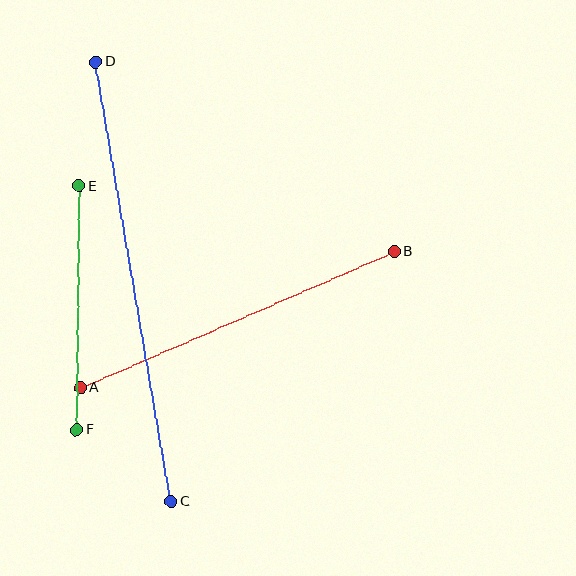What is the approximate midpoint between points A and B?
The midpoint is at approximately (237, 319) pixels.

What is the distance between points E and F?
The distance is approximately 244 pixels.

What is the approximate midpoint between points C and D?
The midpoint is at approximately (133, 282) pixels.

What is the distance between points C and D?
The distance is approximately 446 pixels.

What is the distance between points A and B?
The distance is approximately 342 pixels.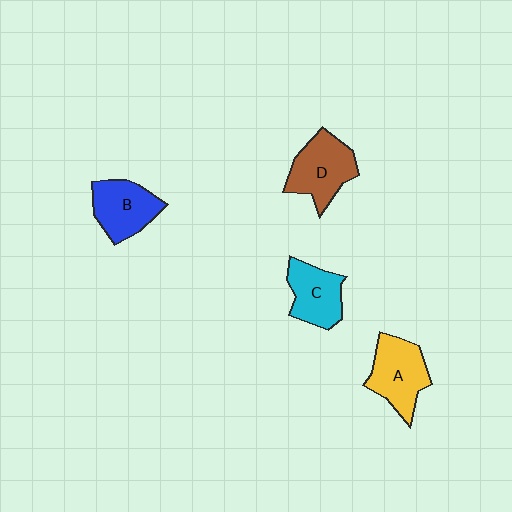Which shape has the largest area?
Shape D (brown).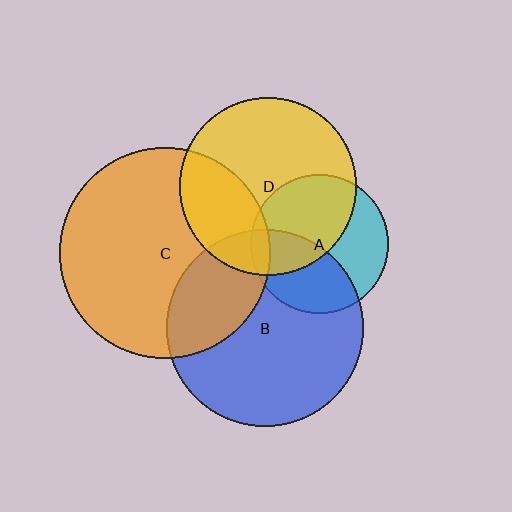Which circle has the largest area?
Circle C (orange).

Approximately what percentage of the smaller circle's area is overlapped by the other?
Approximately 50%.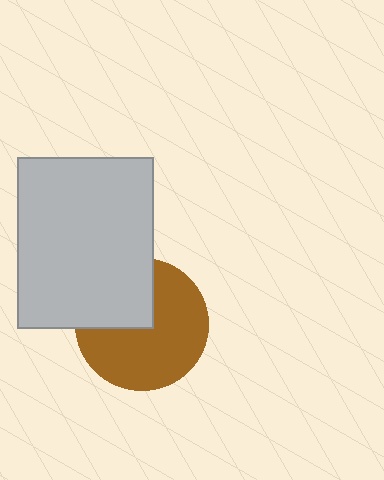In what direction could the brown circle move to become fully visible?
The brown circle could move toward the lower-right. That would shift it out from behind the light gray rectangle entirely.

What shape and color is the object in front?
The object in front is a light gray rectangle.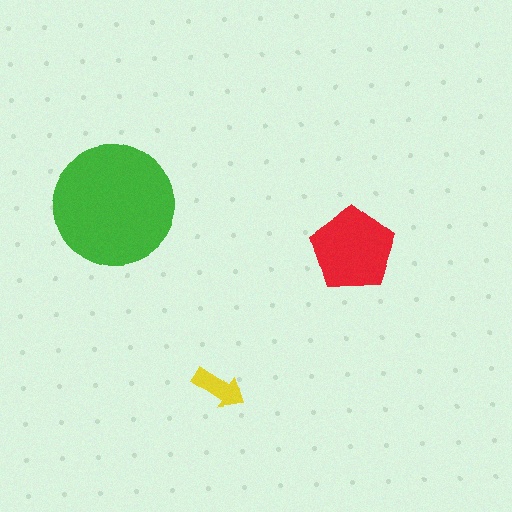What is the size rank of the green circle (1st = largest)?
1st.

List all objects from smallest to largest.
The yellow arrow, the red pentagon, the green circle.